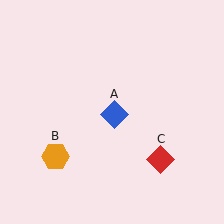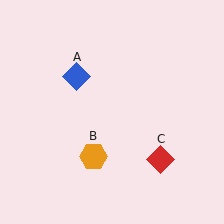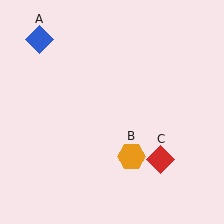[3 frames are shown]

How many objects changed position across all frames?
2 objects changed position: blue diamond (object A), orange hexagon (object B).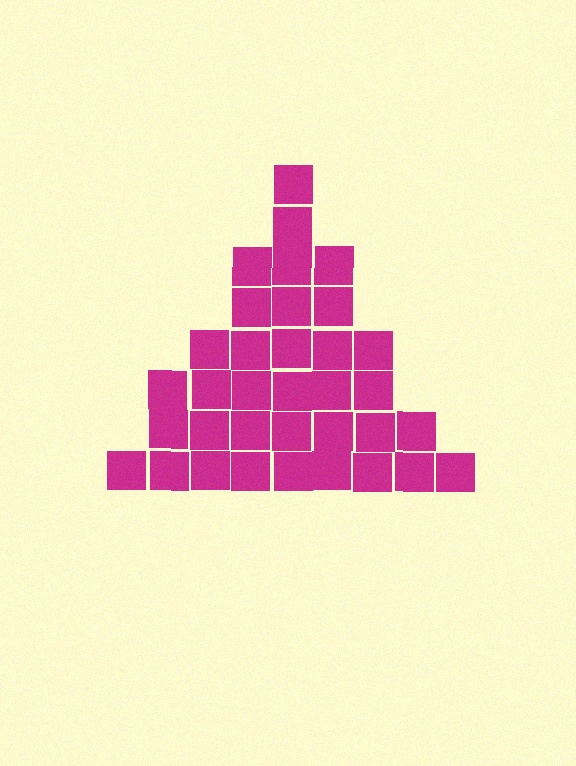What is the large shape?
The large shape is a triangle.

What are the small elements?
The small elements are squares.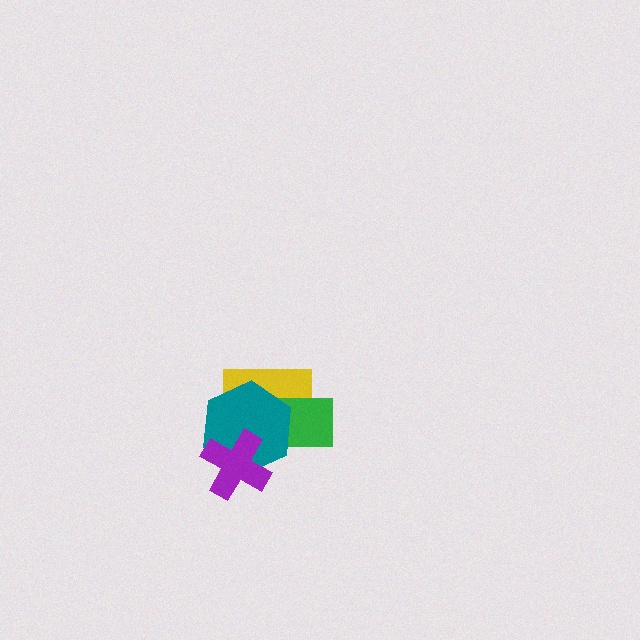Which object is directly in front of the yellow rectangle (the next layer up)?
The green rectangle is directly in front of the yellow rectangle.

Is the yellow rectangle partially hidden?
Yes, it is partially covered by another shape.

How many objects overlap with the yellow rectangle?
2 objects overlap with the yellow rectangle.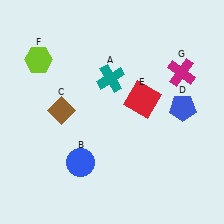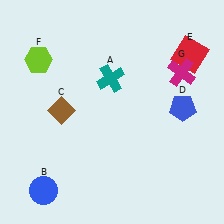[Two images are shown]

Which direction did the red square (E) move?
The red square (E) moved right.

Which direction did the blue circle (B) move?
The blue circle (B) moved left.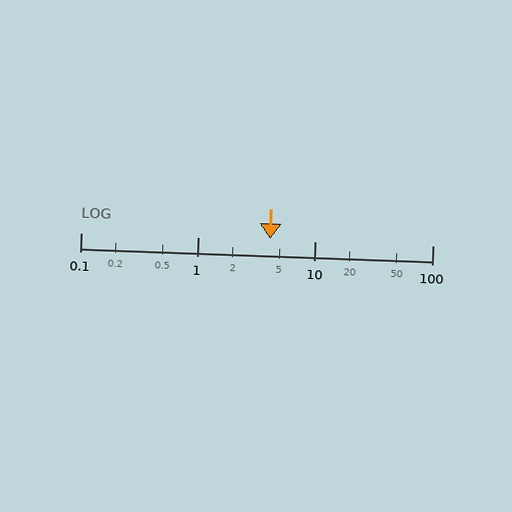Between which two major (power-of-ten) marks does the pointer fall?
The pointer is between 1 and 10.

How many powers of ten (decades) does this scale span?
The scale spans 3 decades, from 0.1 to 100.